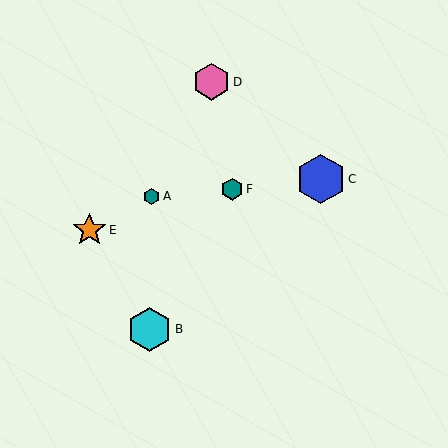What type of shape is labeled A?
Shape A is a teal hexagon.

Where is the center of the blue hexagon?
The center of the blue hexagon is at (321, 179).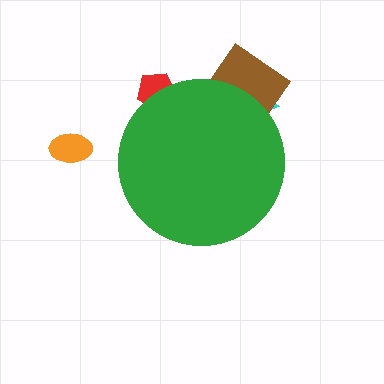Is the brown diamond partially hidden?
Yes, the brown diamond is partially hidden behind the green circle.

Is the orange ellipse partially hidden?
No, the orange ellipse is fully visible.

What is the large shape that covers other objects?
A green circle.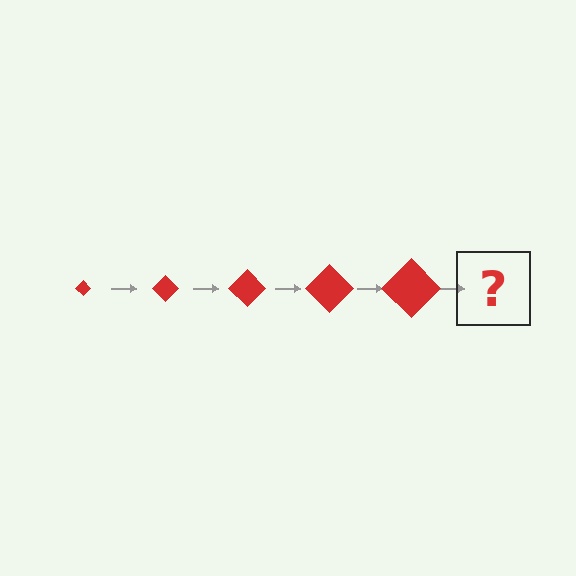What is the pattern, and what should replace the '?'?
The pattern is that the diamond gets progressively larger each step. The '?' should be a red diamond, larger than the previous one.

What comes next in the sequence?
The next element should be a red diamond, larger than the previous one.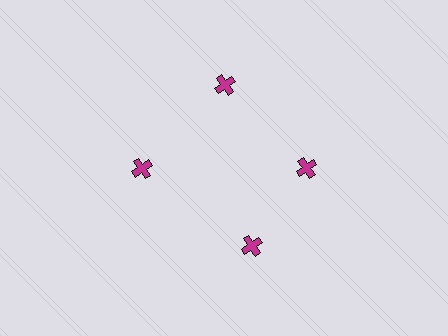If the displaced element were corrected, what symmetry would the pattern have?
It would have 4-fold rotational symmetry — the pattern would map onto itself every 90 degrees.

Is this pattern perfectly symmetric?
No. The 4 magenta crosses are arranged in a ring, but one element near the 6 o'clock position is rotated out of alignment along the ring, breaking the 4-fold rotational symmetry.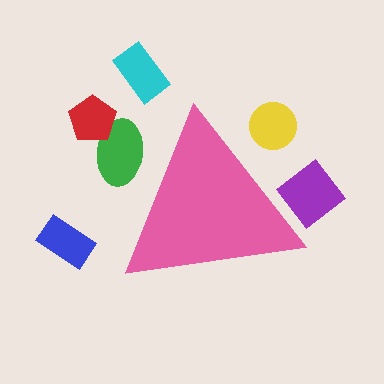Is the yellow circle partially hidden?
Yes, the yellow circle is partially hidden behind the pink triangle.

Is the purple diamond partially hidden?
Yes, the purple diamond is partially hidden behind the pink triangle.